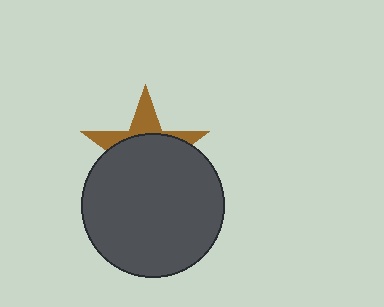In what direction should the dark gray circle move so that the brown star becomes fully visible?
The dark gray circle should move down. That is the shortest direction to clear the overlap and leave the brown star fully visible.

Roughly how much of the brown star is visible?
A small part of it is visible (roughly 32%).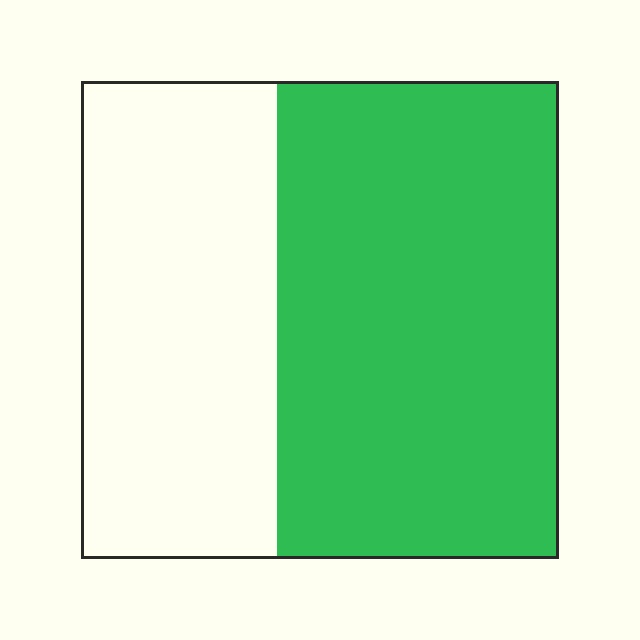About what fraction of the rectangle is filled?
About three fifths (3/5).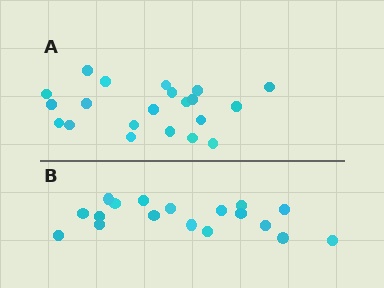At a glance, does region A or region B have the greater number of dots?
Region A (the top region) has more dots.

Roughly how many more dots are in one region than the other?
Region A has just a few more — roughly 2 or 3 more dots than region B.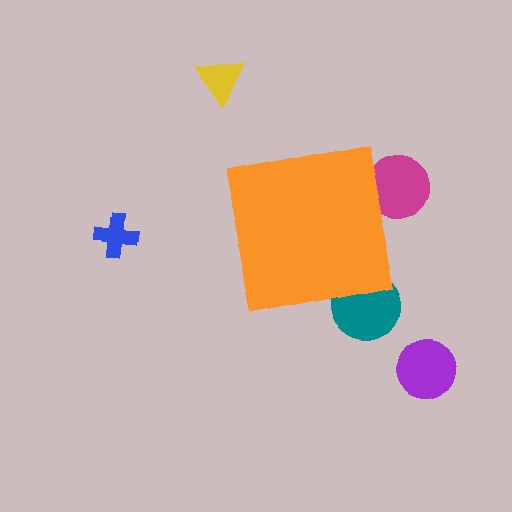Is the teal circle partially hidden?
Yes, the teal circle is partially hidden behind the orange square.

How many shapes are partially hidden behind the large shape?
2 shapes are partially hidden.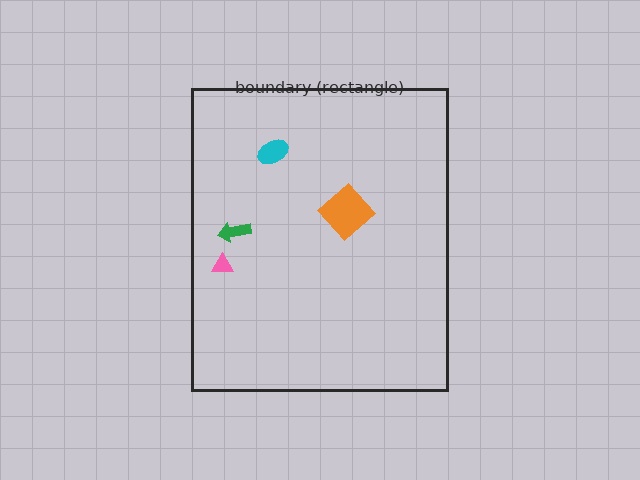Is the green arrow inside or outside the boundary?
Inside.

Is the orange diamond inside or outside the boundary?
Inside.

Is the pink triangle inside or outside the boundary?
Inside.